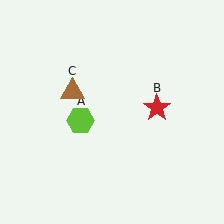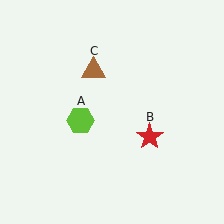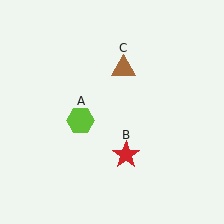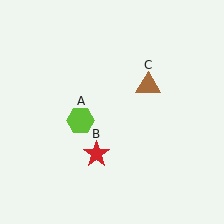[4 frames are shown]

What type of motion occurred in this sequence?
The red star (object B), brown triangle (object C) rotated clockwise around the center of the scene.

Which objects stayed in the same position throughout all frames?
Lime hexagon (object A) remained stationary.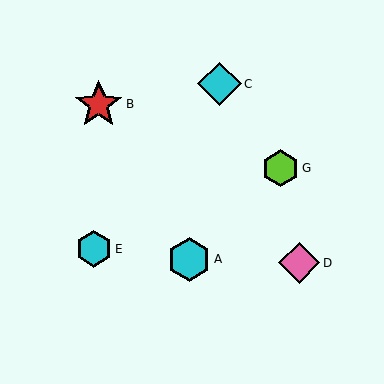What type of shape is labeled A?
Shape A is a cyan hexagon.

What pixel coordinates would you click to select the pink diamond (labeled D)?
Click at (299, 263) to select the pink diamond D.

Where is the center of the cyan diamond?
The center of the cyan diamond is at (220, 84).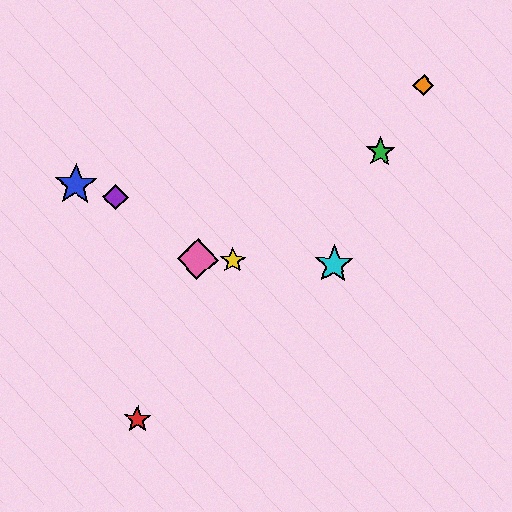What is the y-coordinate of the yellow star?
The yellow star is at y≈261.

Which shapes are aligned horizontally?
The yellow star, the cyan star, the pink diamond are aligned horizontally.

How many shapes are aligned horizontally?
3 shapes (the yellow star, the cyan star, the pink diamond) are aligned horizontally.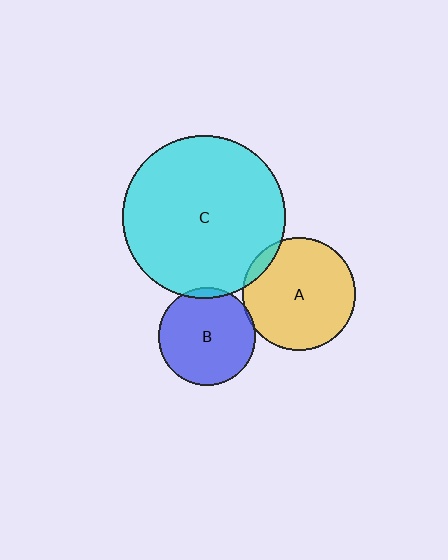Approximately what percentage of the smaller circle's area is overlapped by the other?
Approximately 5%.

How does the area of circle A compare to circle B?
Approximately 1.3 times.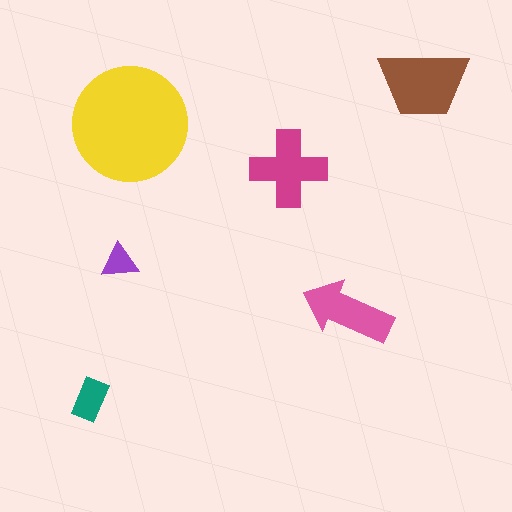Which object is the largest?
The yellow circle.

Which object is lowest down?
The teal rectangle is bottommost.